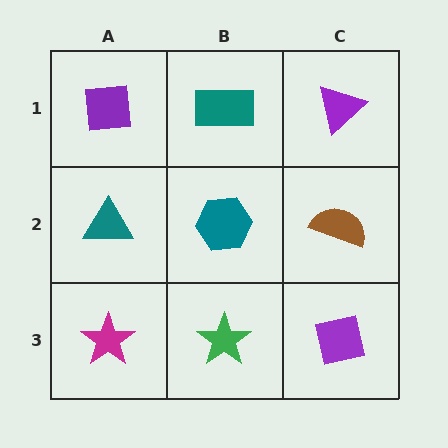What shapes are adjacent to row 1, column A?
A teal triangle (row 2, column A), a teal rectangle (row 1, column B).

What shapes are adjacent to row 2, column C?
A purple triangle (row 1, column C), a purple square (row 3, column C), a teal hexagon (row 2, column B).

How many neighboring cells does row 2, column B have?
4.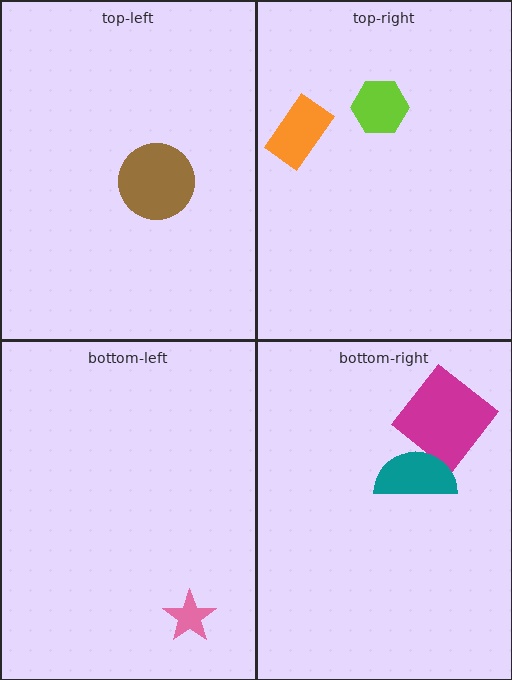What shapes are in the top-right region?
The orange rectangle, the lime hexagon.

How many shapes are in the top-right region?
2.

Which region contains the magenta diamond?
The bottom-right region.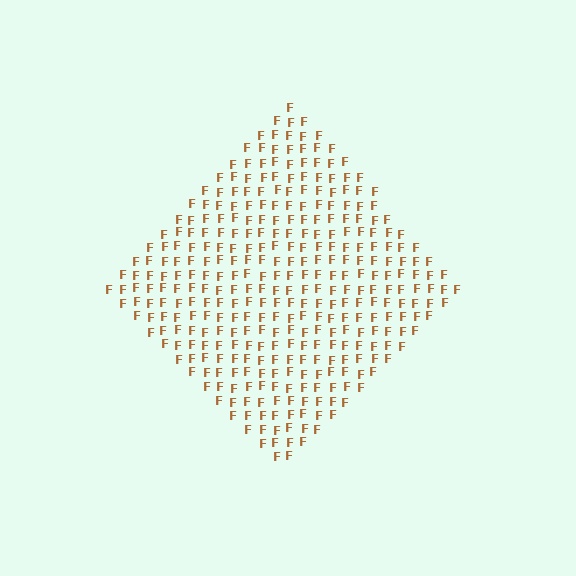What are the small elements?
The small elements are letter F's.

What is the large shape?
The large shape is a diamond.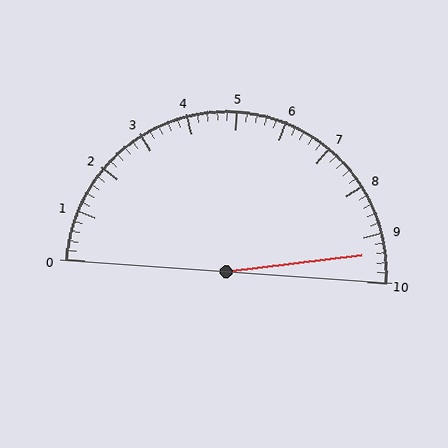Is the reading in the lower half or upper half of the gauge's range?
The reading is in the upper half of the range (0 to 10).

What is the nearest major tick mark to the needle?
The nearest major tick mark is 9.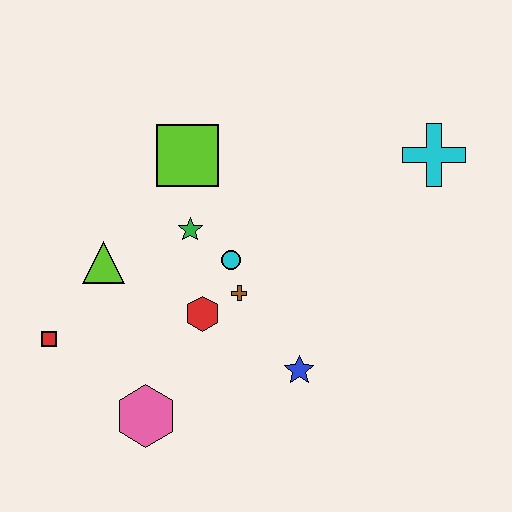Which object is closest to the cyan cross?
The cyan circle is closest to the cyan cross.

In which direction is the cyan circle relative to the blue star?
The cyan circle is above the blue star.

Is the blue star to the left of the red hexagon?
No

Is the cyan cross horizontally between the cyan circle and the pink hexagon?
No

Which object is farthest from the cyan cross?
The red square is farthest from the cyan cross.